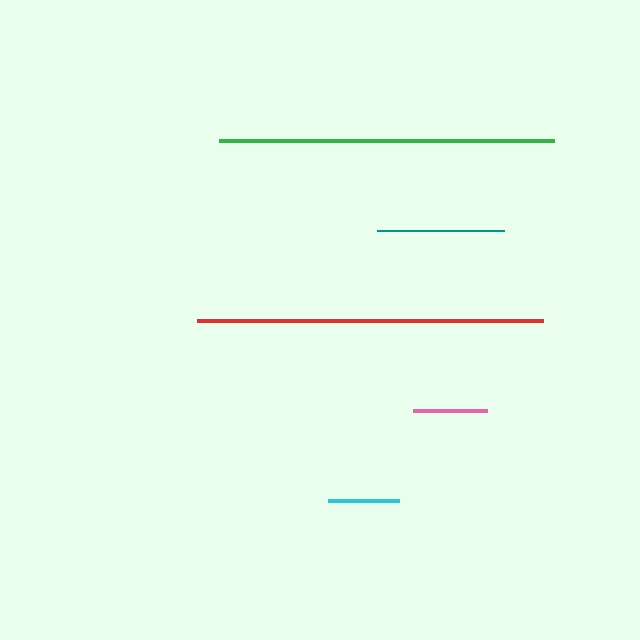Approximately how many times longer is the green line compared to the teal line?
The green line is approximately 2.6 times the length of the teal line.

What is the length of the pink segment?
The pink segment is approximately 74 pixels long.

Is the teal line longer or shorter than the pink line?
The teal line is longer than the pink line.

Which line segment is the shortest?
The cyan line is the shortest at approximately 70 pixels.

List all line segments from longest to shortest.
From longest to shortest: red, green, teal, pink, cyan.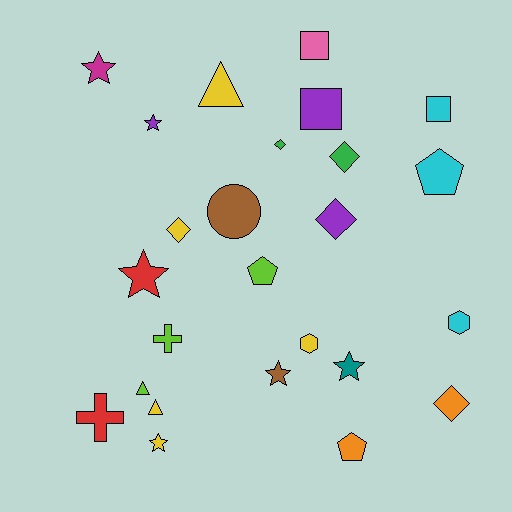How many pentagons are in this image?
There are 3 pentagons.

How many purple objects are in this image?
There are 3 purple objects.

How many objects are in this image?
There are 25 objects.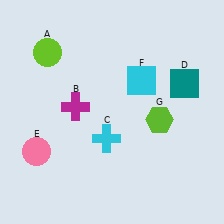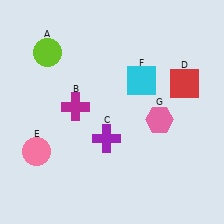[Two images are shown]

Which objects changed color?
C changed from cyan to purple. D changed from teal to red. G changed from lime to pink.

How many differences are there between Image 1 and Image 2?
There are 3 differences between the two images.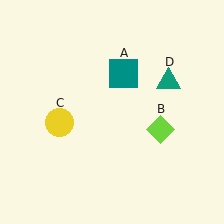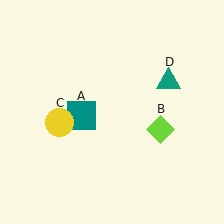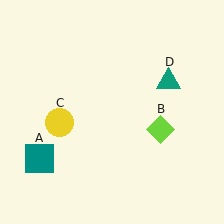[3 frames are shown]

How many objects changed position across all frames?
1 object changed position: teal square (object A).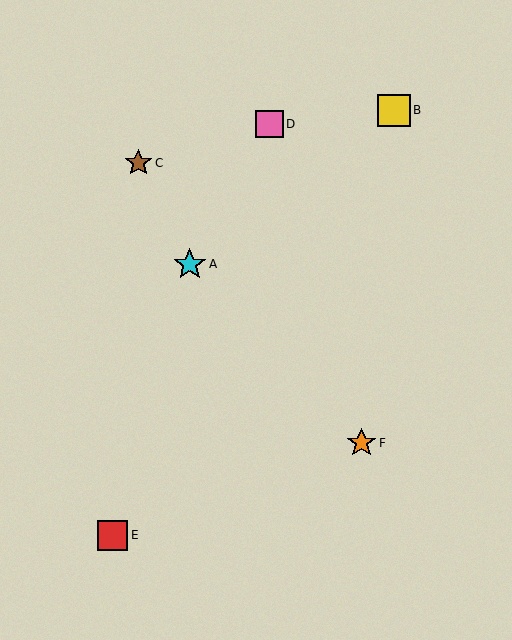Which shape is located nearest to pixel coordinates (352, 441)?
The orange star (labeled F) at (362, 443) is nearest to that location.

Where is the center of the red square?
The center of the red square is at (113, 535).